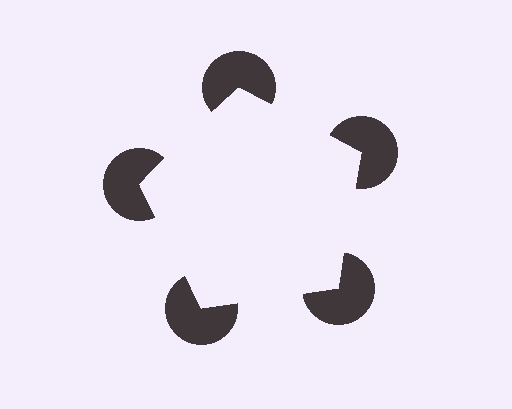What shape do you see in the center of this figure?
An illusory pentagon — its edges are inferred from the aligned wedge cuts in the pac-man discs, not physically drawn.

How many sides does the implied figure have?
5 sides.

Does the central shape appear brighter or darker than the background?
It typically appears slightly brighter than the background, even though no actual brightness change is drawn.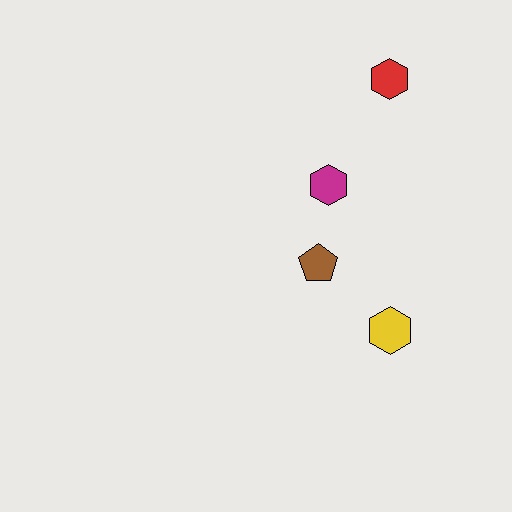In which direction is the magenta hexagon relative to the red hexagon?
The magenta hexagon is below the red hexagon.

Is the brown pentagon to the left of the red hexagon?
Yes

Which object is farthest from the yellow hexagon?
The red hexagon is farthest from the yellow hexagon.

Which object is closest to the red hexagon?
The magenta hexagon is closest to the red hexagon.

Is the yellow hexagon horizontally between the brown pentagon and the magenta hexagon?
No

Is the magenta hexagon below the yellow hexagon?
No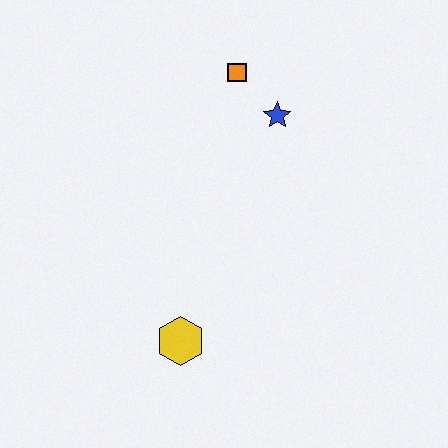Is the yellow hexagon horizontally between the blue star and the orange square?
No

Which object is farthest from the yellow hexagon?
The orange square is farthest from the yellow hexagon.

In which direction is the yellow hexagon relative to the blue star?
The yellow hexagon is below the blue star.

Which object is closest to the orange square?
The blue star is closest to the orange square.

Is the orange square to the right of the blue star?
No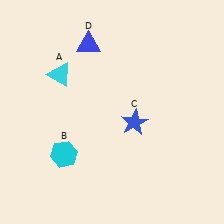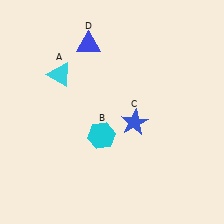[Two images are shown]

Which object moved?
The cyan hexagon (B) moved right.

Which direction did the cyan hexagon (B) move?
The cyan hexagon (B) moved right.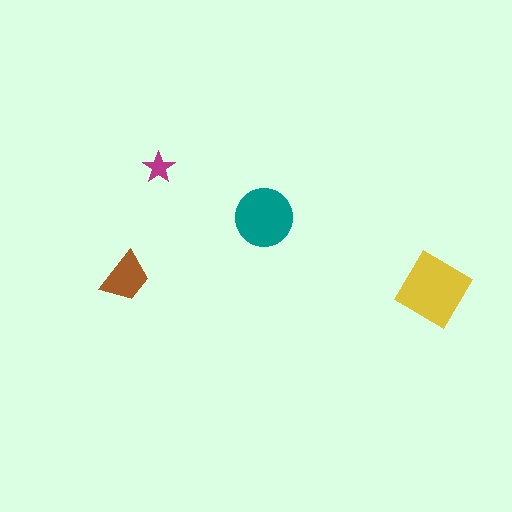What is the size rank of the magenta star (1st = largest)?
4th.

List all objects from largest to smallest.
The yellow diamond, the teal circle, the brown trapezoid, the magenta star.